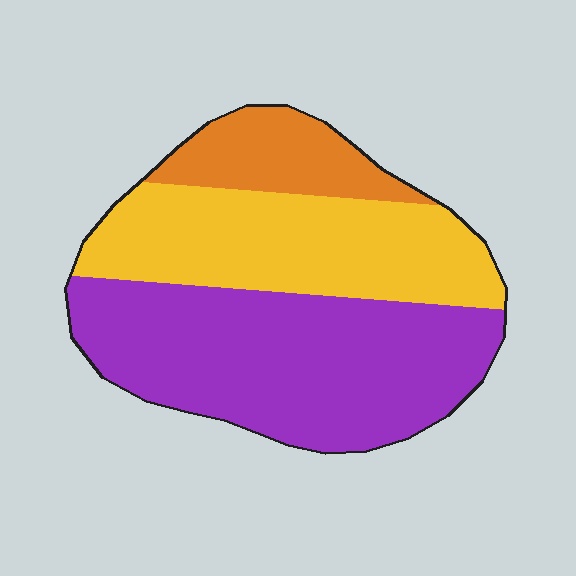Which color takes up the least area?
Orange, at roughly 15%.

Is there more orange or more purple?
Purple.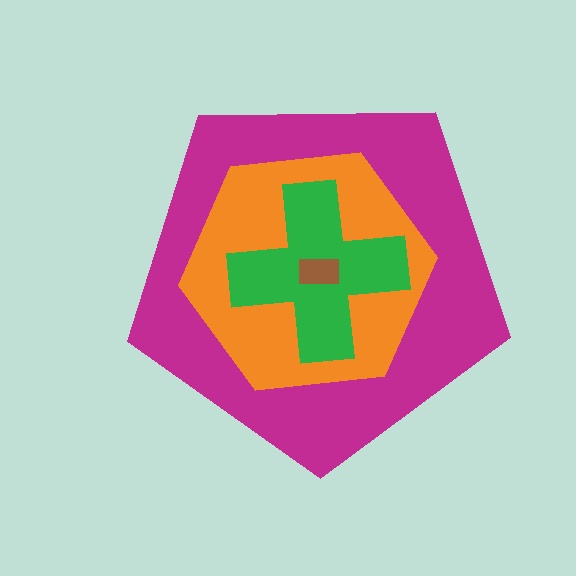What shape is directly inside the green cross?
The brown rectangle.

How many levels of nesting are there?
4.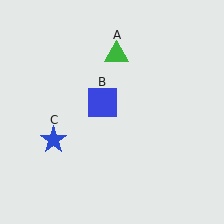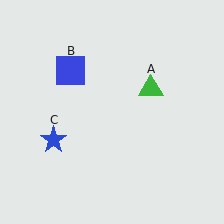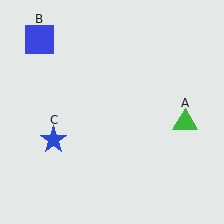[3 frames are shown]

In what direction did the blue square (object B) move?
The blue square (object B) moved up and to the left.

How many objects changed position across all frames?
2 objects changed position: green triangle (object A), blue square (object B).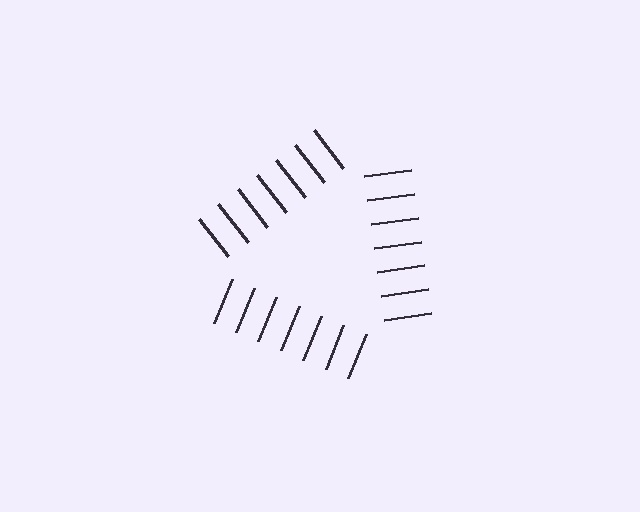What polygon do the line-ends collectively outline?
An illusory triangle — the line segments terminate on its edges but no continuous stroke is drawn.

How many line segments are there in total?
21 — 7 along each of the 3 edges.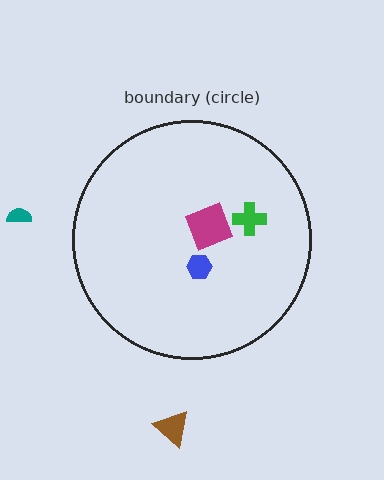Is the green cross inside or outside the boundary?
Inside.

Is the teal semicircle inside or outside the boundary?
Outside.